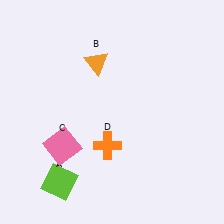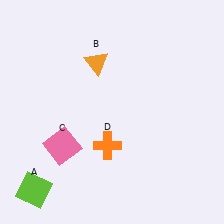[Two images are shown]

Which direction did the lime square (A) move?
The lime square (A) moved left.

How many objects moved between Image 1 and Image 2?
1 object moved between the two images.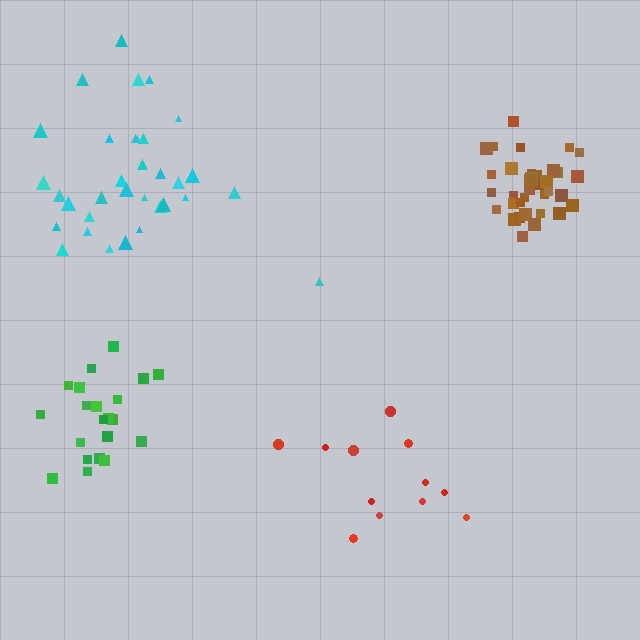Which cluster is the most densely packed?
Brown.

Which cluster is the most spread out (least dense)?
Red.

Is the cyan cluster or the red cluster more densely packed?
Cyan.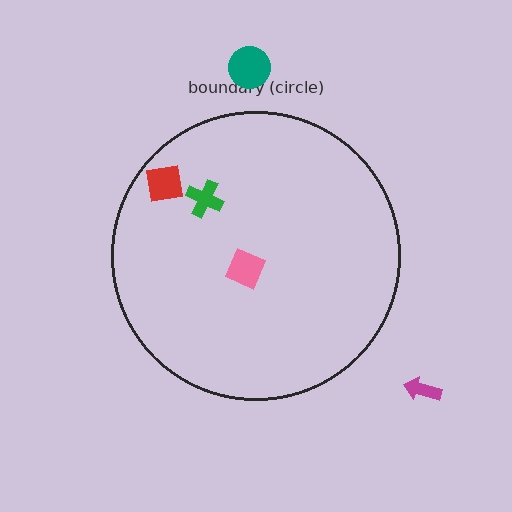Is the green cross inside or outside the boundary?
Inside.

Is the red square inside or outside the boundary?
Inside.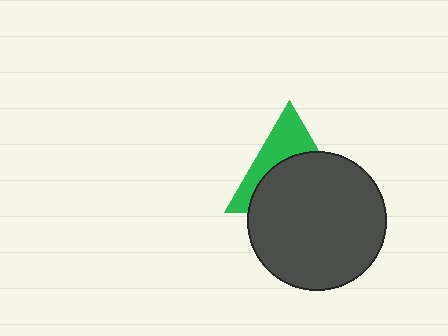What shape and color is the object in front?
The object in front is a dark gray circle.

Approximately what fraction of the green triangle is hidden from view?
Roughly 61% of the green triangle is hidden behind the dark gray circle.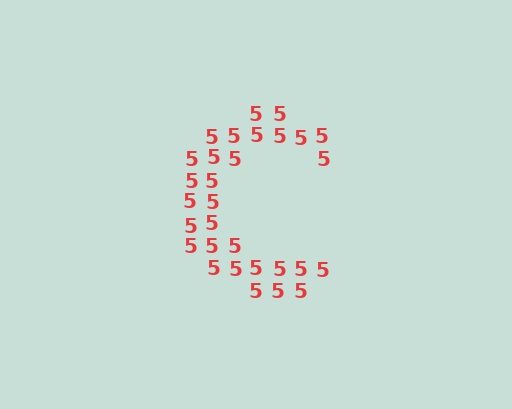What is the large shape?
The large shape is the letter C.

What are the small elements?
The small elements are digit 5's.